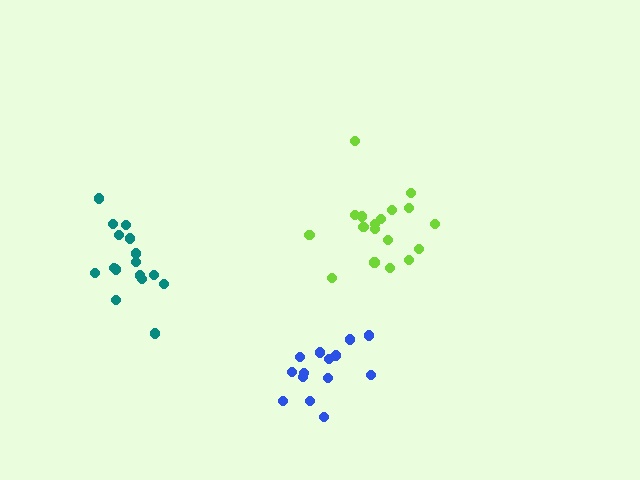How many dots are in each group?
Group 1: 14 dots, Group 2: 18 dots, Group 3: 16 dots (48 total).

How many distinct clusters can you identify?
There are 3 distinct clusters.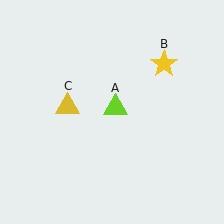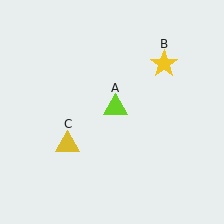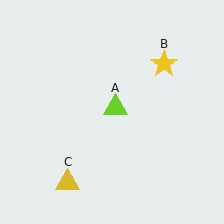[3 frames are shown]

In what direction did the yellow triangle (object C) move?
The yellow triangle (object C) moved down.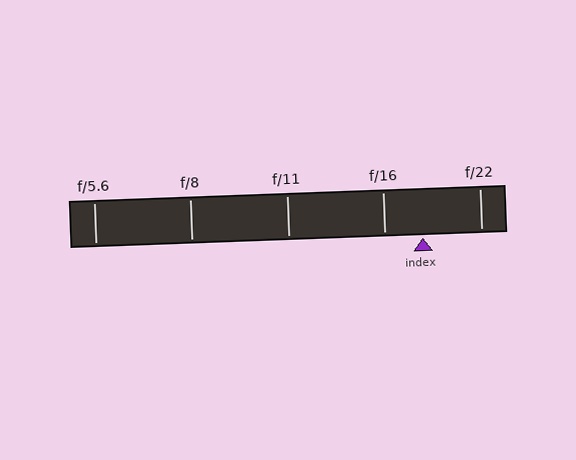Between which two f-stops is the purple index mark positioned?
The index mark is between f/16 and f/22.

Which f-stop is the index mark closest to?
The index mark is closest to f/16.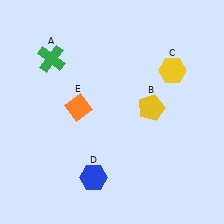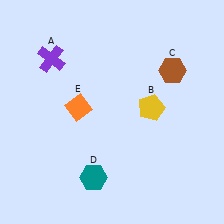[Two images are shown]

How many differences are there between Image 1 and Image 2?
There are 3 differences between the two images.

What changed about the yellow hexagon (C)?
In Image 1, C is yellow. In Image 2, it changed to brown.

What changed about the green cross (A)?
In Image 1, A is green. In Image 2, it changed to purple.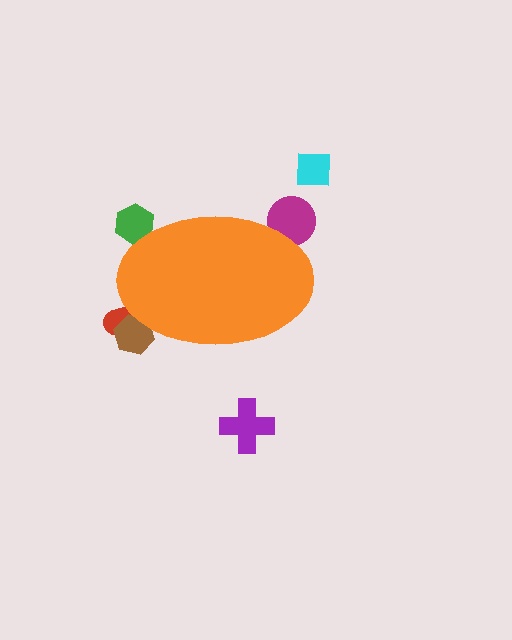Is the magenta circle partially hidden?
Yes, the magenta circle is partially hidden behind the orange ellipse.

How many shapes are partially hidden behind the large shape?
4 shapes are partially hidden.